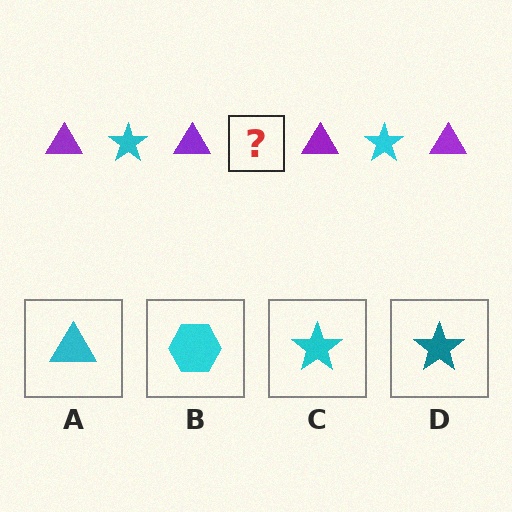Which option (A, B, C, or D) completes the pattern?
C.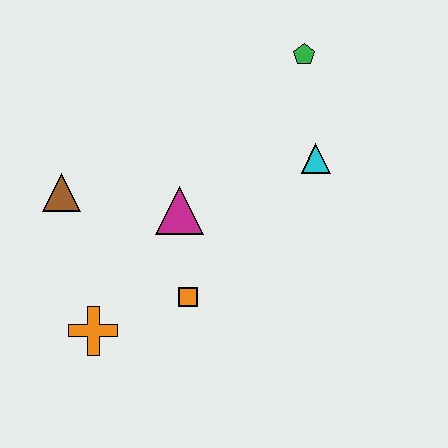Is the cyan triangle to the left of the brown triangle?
No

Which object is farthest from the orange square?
The green pentagon is farthest from the orange square.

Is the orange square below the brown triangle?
Yes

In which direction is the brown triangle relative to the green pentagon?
The brown triangle is to the left of the green pentagon.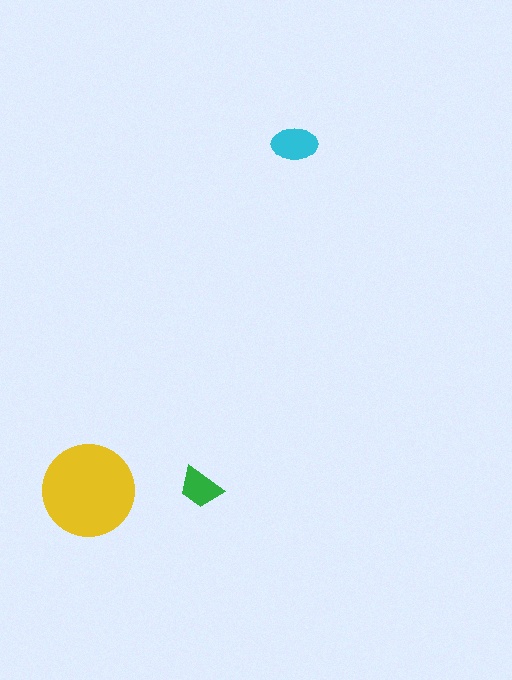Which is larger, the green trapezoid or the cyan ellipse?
The cyan ellipse.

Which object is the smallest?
The green trapezoid.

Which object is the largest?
The yellow circle.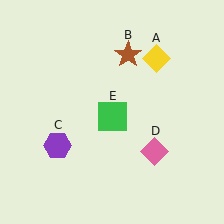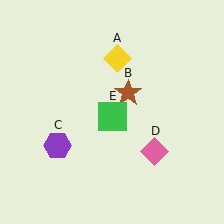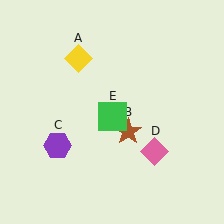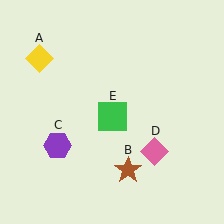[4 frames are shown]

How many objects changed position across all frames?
2 objects changed position: yellow diamond (object A), brown star (object B).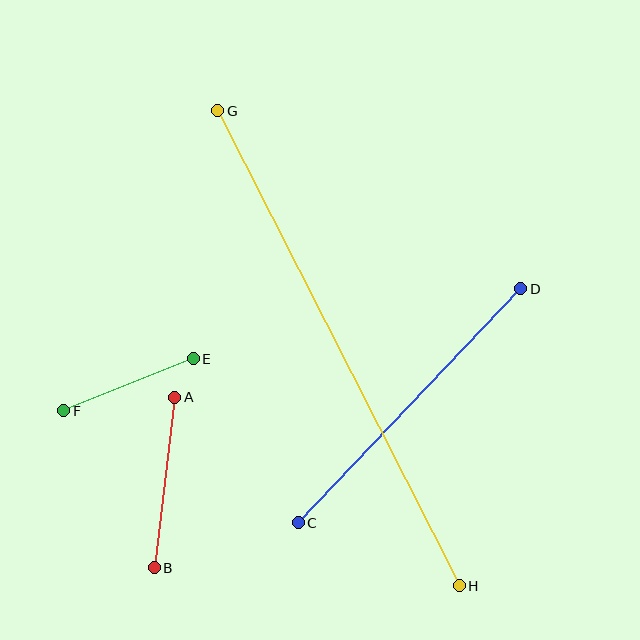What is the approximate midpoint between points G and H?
The midpoint is at approximately (339, 348) pixels.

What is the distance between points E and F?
The distance is approximately 140 pixels.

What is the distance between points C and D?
The distance is approximately 323 pixels.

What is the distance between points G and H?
The distance is approximately 533 pixels.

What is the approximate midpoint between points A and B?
The midpoint is at approximately (165, 483) pixels.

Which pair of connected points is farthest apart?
Points G and H are farthest apart.